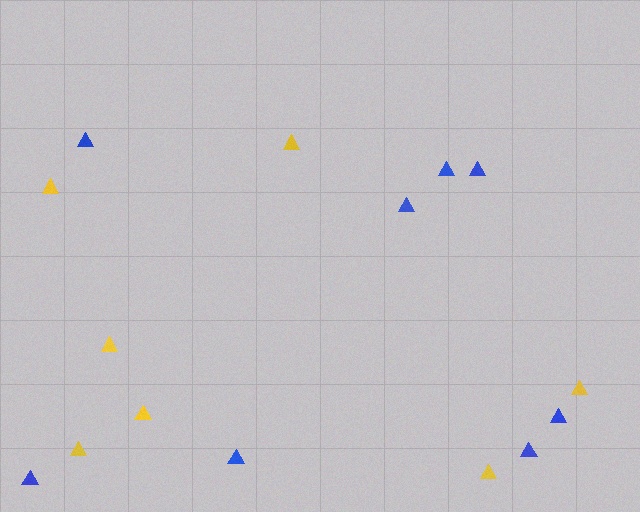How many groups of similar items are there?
There are 2 groups: one group of blue triangles (8) and one group of yellow triangles (7).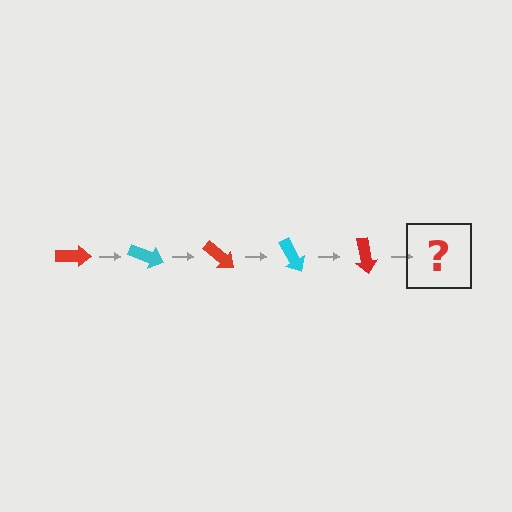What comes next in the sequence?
The next element should be a cyan arrow, rotated 100 degrees from the start.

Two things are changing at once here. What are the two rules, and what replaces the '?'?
The two rules are that it rotates 20 degrees each step and the color cycles through red and cyan. The '?' should be a cyan arrow, rotated 100 degrees from the start.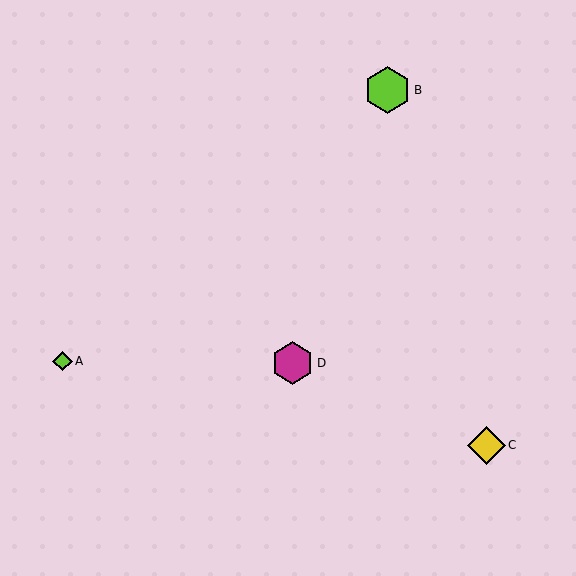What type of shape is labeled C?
Shape C is a yellow diamond.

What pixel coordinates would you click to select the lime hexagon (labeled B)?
Click at (388, 90) to select the lime hexagon B.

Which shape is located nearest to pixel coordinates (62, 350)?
The lime diamond (labeled A) at (62, 361) is nearest to that location.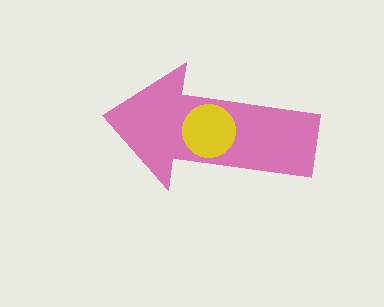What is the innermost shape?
The yellow circle.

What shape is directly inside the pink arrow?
The yellow circle.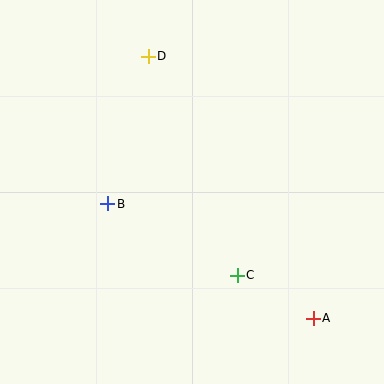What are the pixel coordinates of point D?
Point D is at (148, 56).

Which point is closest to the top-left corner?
Point D is closest to the top-left corner.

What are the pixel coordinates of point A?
Point A is at (313, 318).